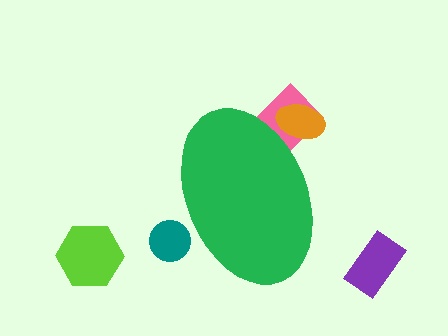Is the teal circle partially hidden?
Yes, the teal circle is partially hidden behind the green ellipse.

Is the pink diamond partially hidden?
Yes, the pink diamond is partially hidden behind the green ellipse.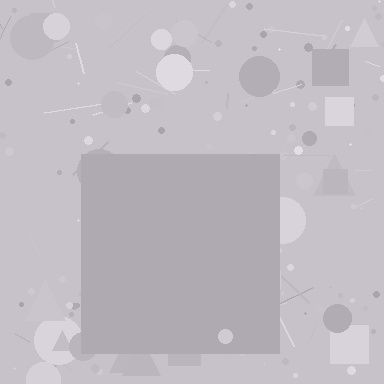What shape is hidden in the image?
A square is hidden in the image.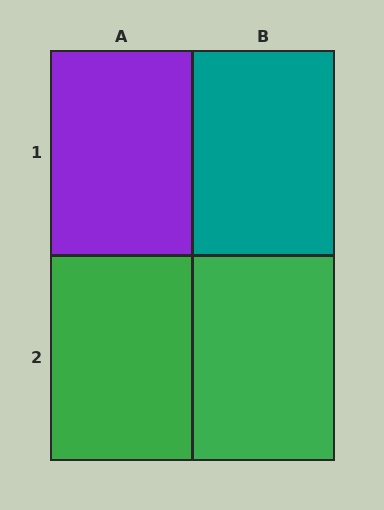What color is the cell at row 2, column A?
Green.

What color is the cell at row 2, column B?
Green.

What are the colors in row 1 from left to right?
Purple, teal.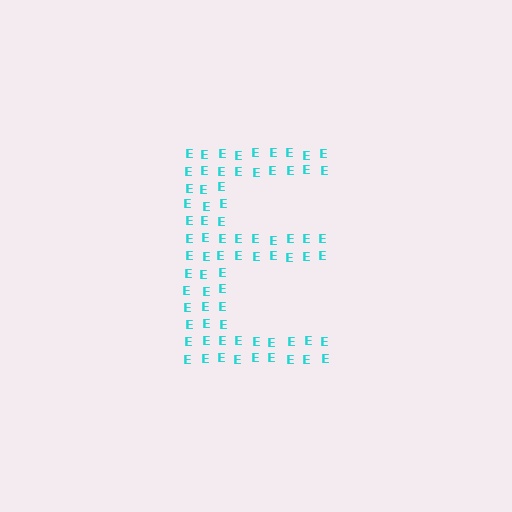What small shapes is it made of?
It is made of small letter E's.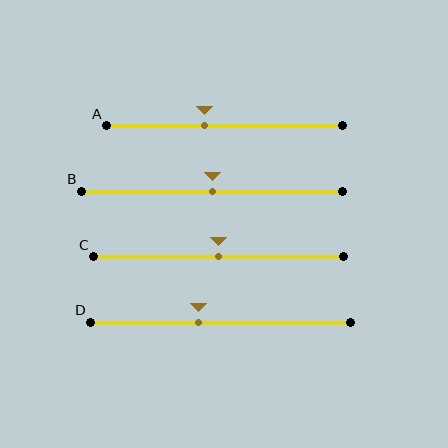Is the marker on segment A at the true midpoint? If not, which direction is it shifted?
No, the marker on segment A is shifted to the left by about 9% of the segment length.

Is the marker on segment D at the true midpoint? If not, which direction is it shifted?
No, the marker on segment D is shifted to the left by about 8% of the segment length.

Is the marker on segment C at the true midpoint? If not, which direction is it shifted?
Yes, the marker on segment C is at the true midpoint.